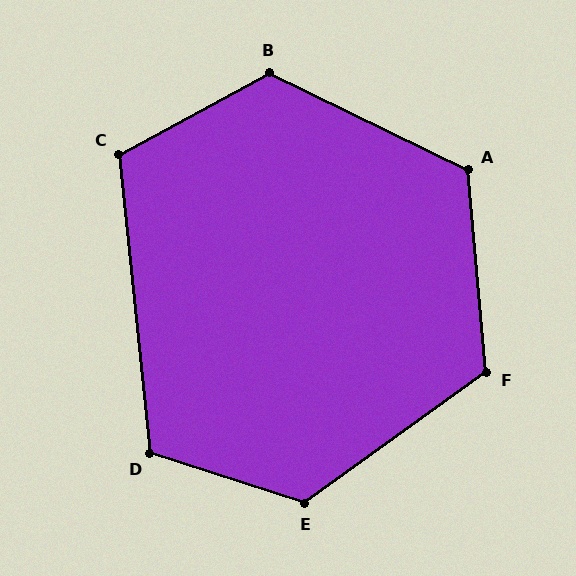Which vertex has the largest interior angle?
E, at approximately 127 degrees.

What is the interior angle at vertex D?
Approximately 114 degrees (obtuse).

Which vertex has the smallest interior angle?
C, at approximately 112 degrees.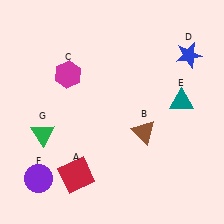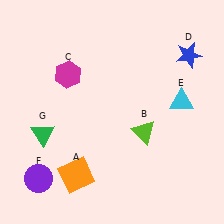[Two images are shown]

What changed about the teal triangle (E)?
In Image 1, E is teal. In Image 2, it changed to cyan.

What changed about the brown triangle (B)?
In Image 1, B is brown. In Image 2, it changed to lime.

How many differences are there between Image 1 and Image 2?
There are 3 differences between the two images.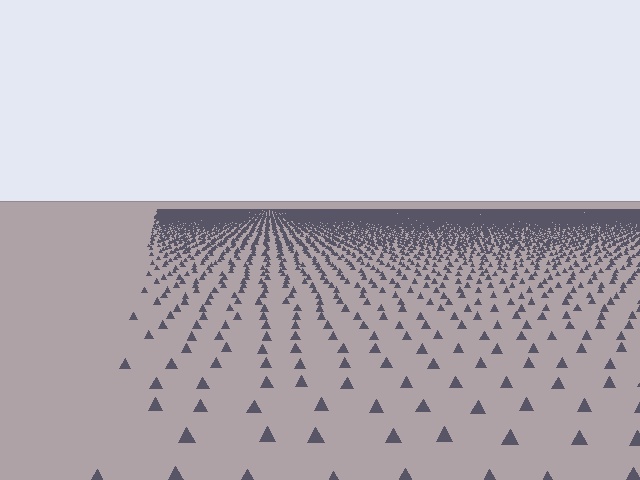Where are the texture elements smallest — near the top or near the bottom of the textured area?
Near the top.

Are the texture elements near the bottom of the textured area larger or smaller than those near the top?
Larger. Near the bottom, elements are closer to the viewer and appear at a bigger on-screen size.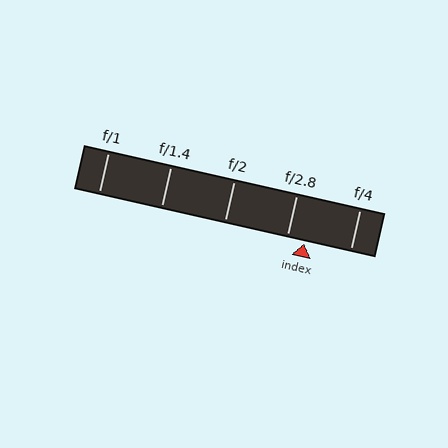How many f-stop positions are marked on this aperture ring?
There are 5 f-stop positions marked.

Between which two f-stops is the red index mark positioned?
The index mark is between f/2.8 and f/4.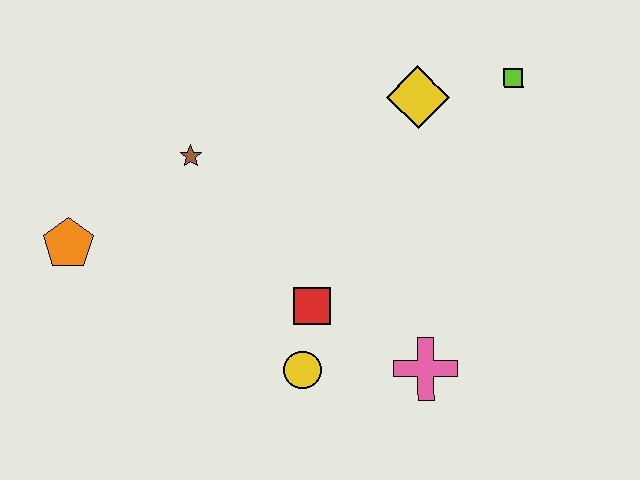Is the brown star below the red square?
No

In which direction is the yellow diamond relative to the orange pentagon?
The yellow diamond is to the right of the orange pentagon.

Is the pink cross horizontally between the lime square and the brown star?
Yes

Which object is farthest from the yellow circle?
The lime square is farthest from the yellow circle.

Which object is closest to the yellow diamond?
The lime square is closest to the yellow diamond.